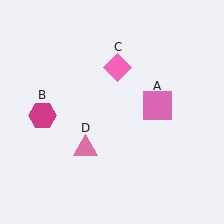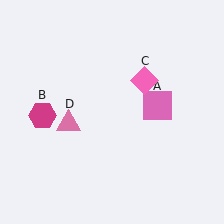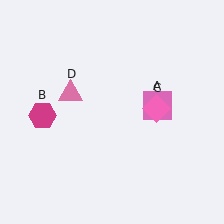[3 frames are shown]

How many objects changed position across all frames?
2 objects changed position: pink diamond (object C), pink triangle (object D).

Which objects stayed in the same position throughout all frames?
Pink square (object A) and magenta hexagon (object B) remained stationary.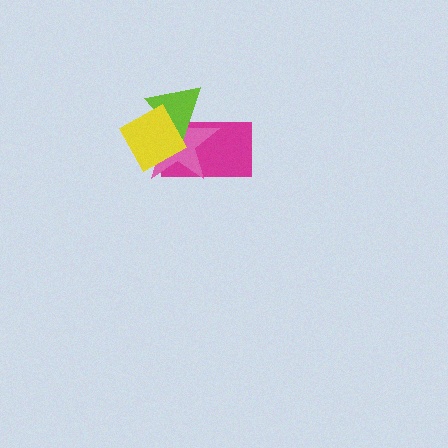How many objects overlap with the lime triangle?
3 objects overlap with the lime triangle.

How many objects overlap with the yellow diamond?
3 objects overlap with the yellow diamond.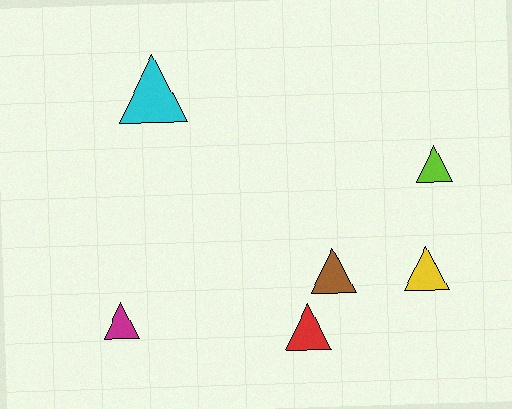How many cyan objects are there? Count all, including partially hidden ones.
There is 1 cyan object.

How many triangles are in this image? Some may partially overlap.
There are 6 triangles.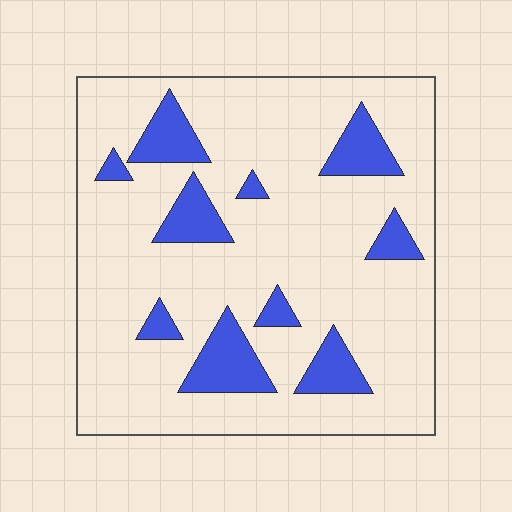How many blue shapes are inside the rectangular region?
10.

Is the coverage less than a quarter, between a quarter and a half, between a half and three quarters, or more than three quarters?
Less than a quarter.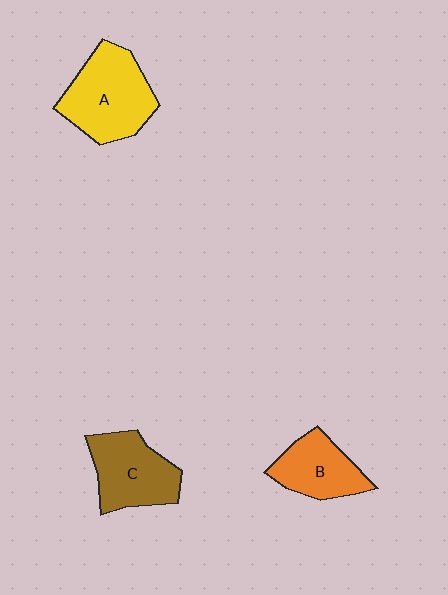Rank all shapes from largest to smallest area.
From largest to smallest: A (yellow), C (brown), B (orange).